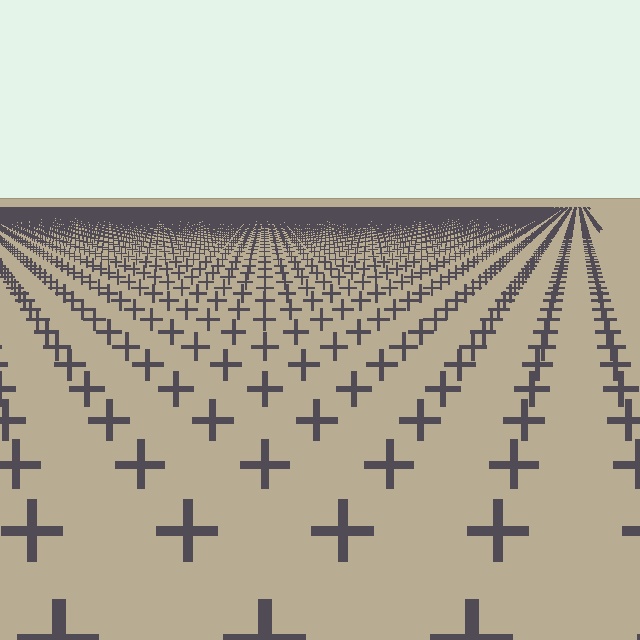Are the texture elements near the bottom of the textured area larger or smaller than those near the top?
Larger. Near the bottom, elements are closer to the viewer and appear at a bigger on-screen size.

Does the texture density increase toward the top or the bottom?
Density increases toward the top.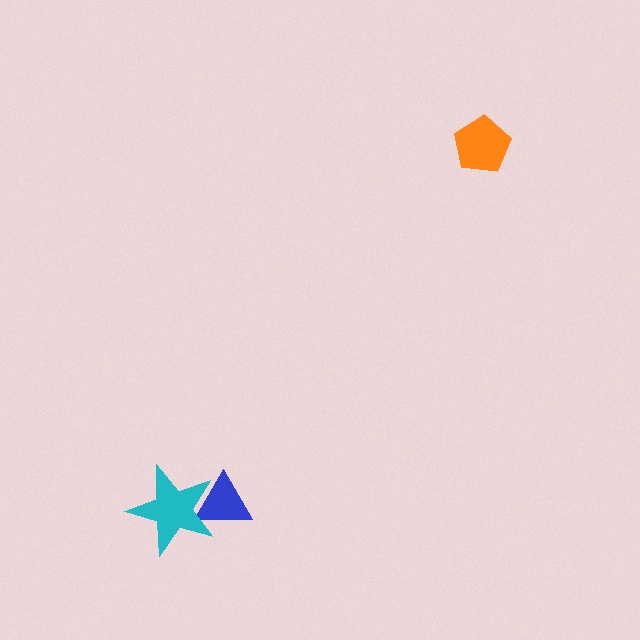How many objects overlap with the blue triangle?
1 object overlaps with the blue triangle.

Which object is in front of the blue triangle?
The cyan star is in front of the blue triangle.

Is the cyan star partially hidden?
No, no other shape covers it.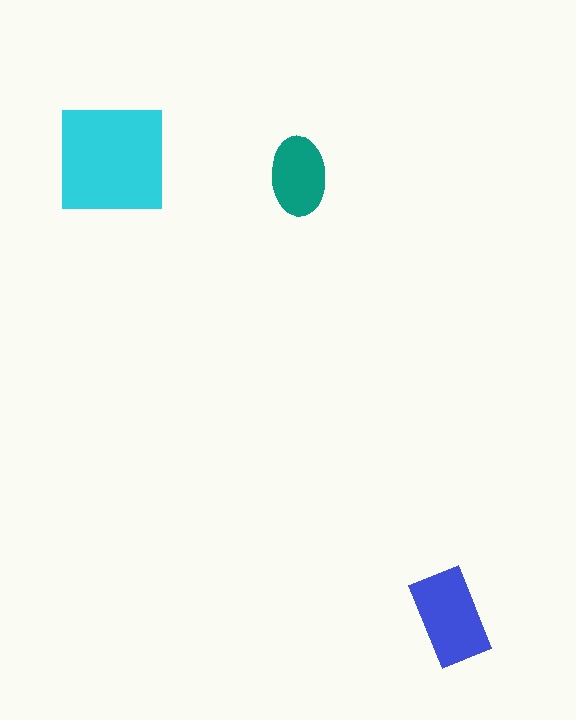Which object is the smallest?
The teal ellipse.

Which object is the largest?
The cyan square.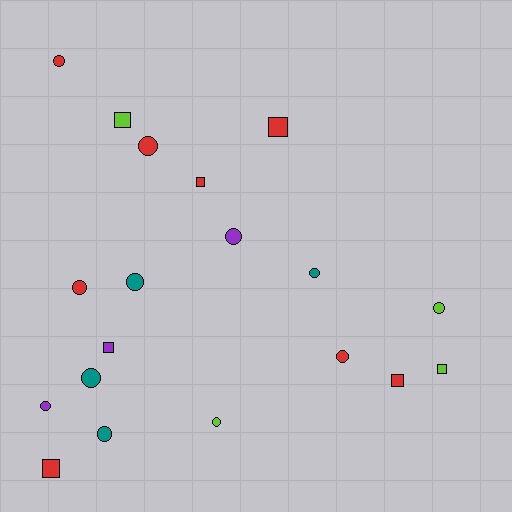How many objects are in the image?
There are 19 objects.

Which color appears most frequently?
Red, with 8 objects.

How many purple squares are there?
There is 1 purple square.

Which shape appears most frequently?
Circle, with 12 objects.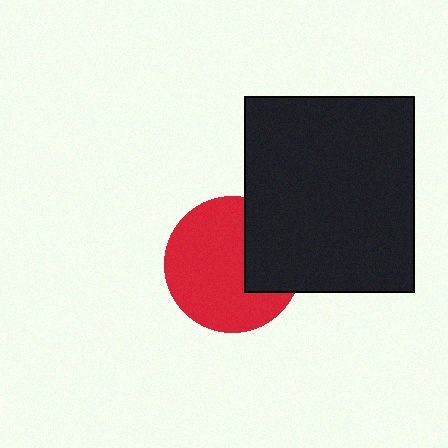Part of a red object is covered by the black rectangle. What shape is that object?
It is a circle.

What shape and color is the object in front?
The object in front is a black rectangle.